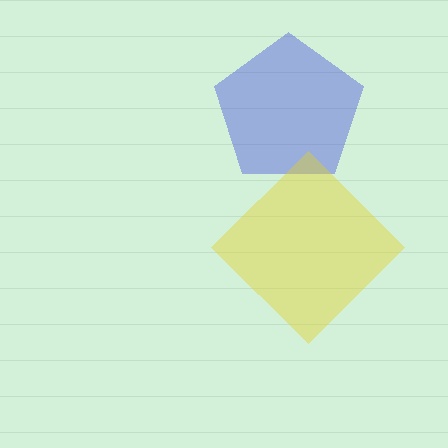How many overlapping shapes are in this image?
There are 2 overlapping shapes in the image.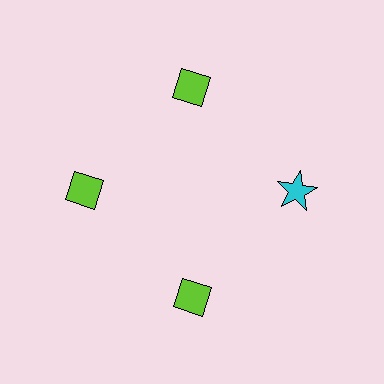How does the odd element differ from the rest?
It differs in both color (cyan instead of lime) and shape (star instead of diamond).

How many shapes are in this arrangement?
There are 4 shapes arranged in a ring pattern.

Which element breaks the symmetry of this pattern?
The cyan star at roughly the 3 o'clock position breaks the symmetry. All other shapes are lime diamonds.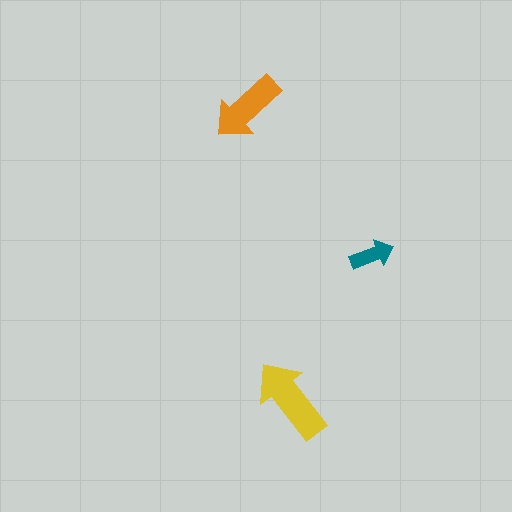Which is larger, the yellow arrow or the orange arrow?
The yellow one.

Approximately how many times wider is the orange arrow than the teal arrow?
About 1.5 times wider.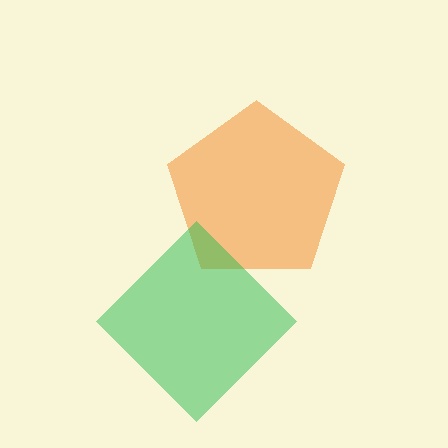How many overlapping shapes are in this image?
There are 2 overlapping shapes in the image.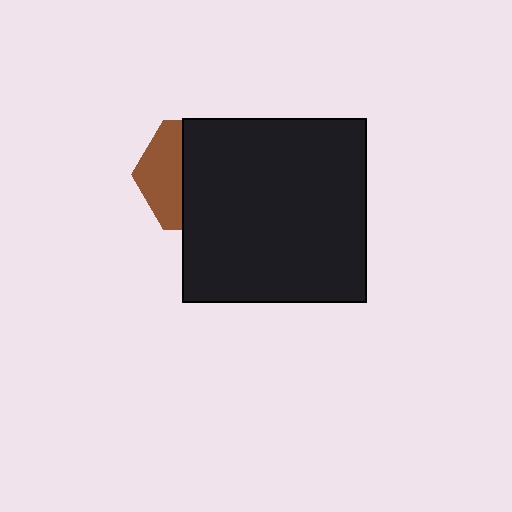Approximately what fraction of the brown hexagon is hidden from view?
Roughly 64% of the brown hexagon is hidden behind the black square.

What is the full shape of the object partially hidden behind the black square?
The partially hidden object is a brown hexagon.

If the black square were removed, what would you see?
You would see the complete brown hexagon.